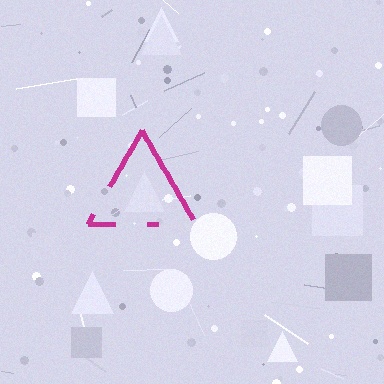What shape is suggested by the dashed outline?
The dashed outline suggests a triangle.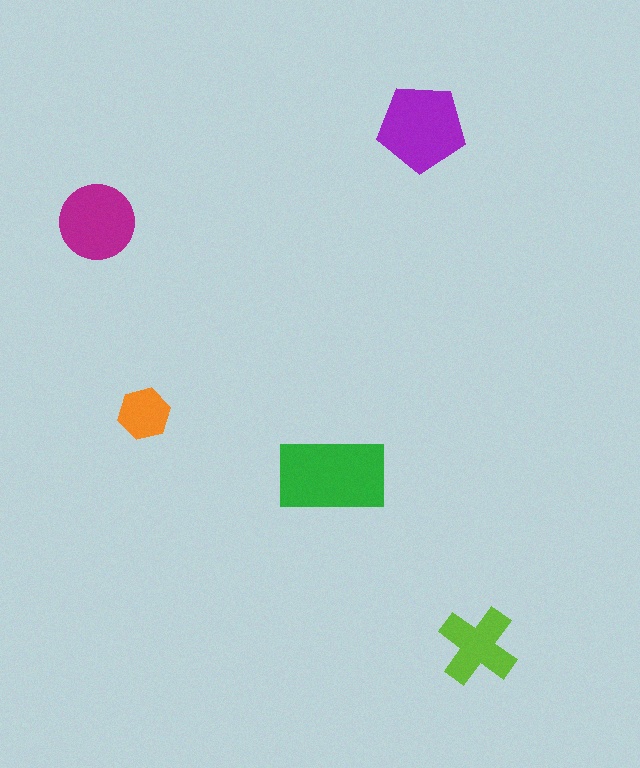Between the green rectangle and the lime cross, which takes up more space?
The green rectangle.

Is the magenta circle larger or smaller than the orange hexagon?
Larger.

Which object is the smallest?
The orange hexagon.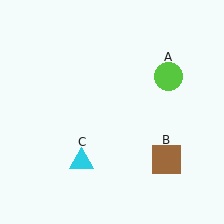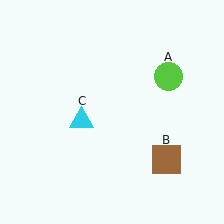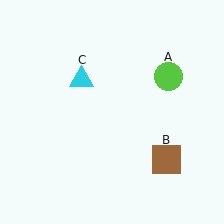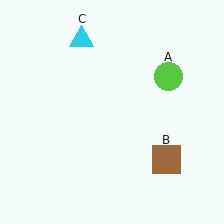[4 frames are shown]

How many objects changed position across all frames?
1 object changed position: cyan triangle (object C).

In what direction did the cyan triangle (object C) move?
The cyan triangle (object C) moved up.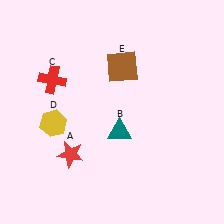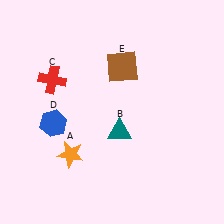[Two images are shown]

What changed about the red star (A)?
In Image 1, A is red. In Image 2, it changed to orange.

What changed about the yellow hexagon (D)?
In Image 1, D is yellow. In Image 2, it changed to blue.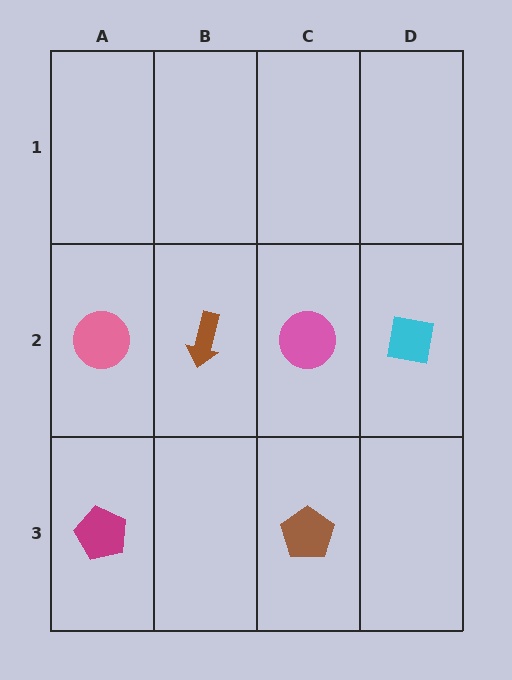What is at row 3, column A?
A magenta pentagon.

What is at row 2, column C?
A pink circle.